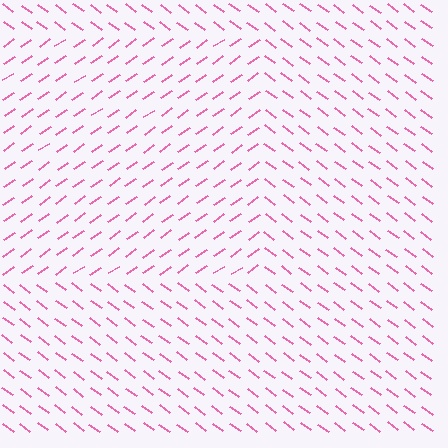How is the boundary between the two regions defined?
The boundary is defined purely by a change in line orientation (approximately 71 degrees difference). All lines are the same color and thickness.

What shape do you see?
I see a rectangle.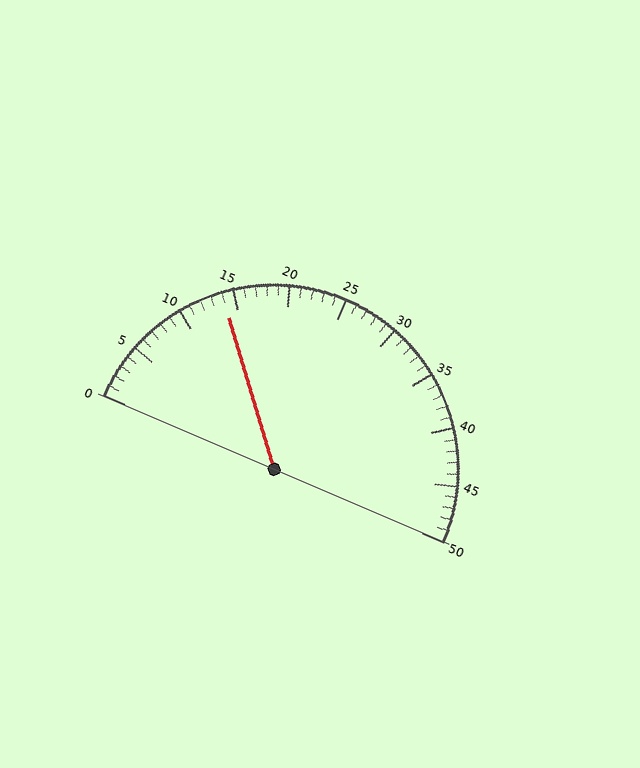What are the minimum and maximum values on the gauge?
The gauge ranges from 0 to 50.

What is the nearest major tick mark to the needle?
The nearest major tick mark is 15.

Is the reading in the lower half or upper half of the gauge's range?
The reading is in the lower half of the range (0 to 50).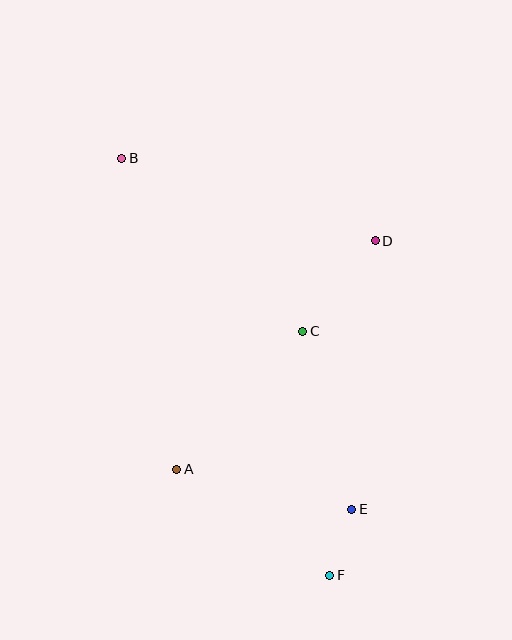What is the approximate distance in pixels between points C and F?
The distance between C and F is approximately 246 pixels.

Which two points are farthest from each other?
Points B and F are farthest from each other.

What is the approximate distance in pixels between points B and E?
The distance between B and E is approximately 420 pixels.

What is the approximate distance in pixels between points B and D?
The distance between B and D is approximately 267 pixels.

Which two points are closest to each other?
Points E and F are closest to each other.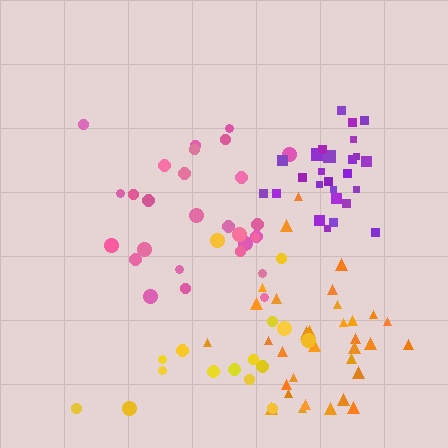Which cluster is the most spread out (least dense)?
Yellow.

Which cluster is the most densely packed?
Purple.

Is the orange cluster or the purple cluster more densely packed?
Purple.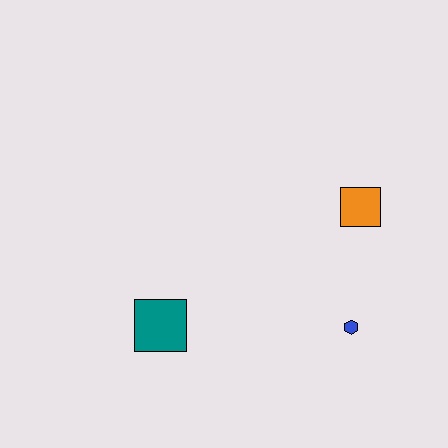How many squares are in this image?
There are 2 squares.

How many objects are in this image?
There are 3 objects.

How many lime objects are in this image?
There are no lime objects.